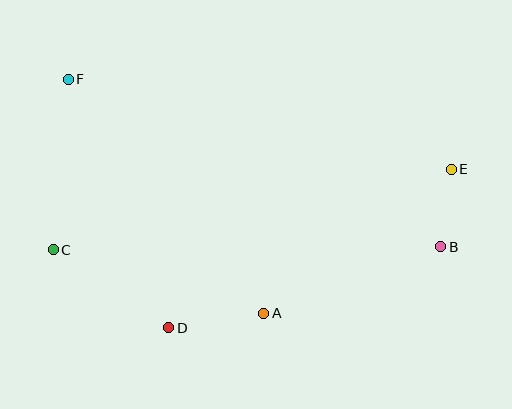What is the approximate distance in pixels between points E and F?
The distance between E and F is approximately 393 pixels.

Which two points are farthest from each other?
Points B and F are farthest from each other.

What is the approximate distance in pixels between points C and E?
The distance between C and E is approximately 406 pixels.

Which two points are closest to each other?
Points B and E are closest to each other.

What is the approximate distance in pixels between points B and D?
The distance between B and D is approximately 284 pixels.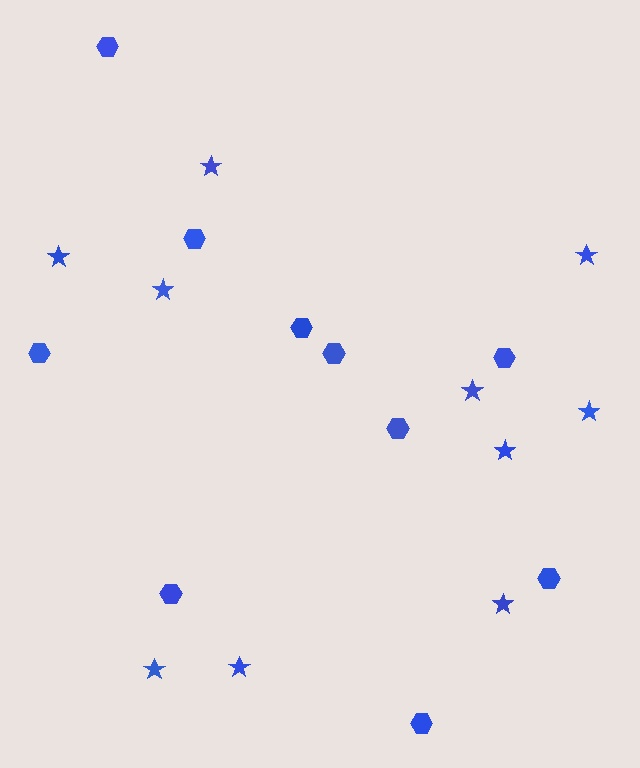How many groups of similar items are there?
There are 2 groups: one group of stars (10) and one group of hexagons (10).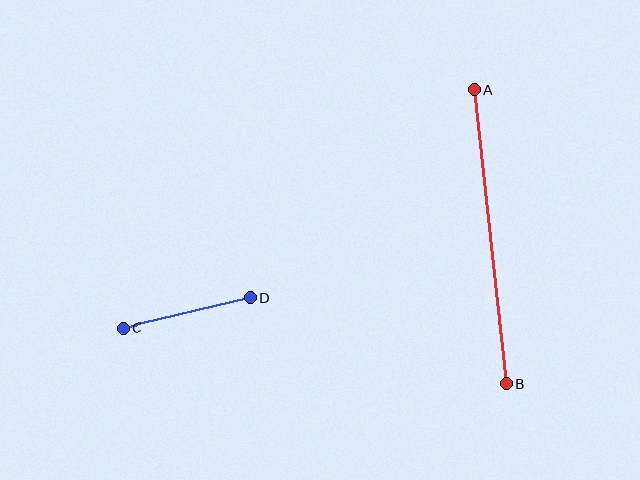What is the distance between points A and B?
The distance is approximately 297 pixels.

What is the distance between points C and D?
The distance is approximately 131 pixels.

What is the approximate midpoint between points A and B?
The midpoint is at approximately (490, 237) pixels.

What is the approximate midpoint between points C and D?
The midpoint is at approximately (187, 313) pixels.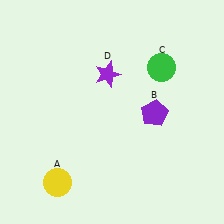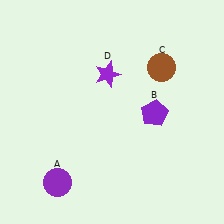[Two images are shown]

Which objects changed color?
A changed from yellow to purple. C changed from green to brown.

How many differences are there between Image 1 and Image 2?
There are 2 differences between the two images.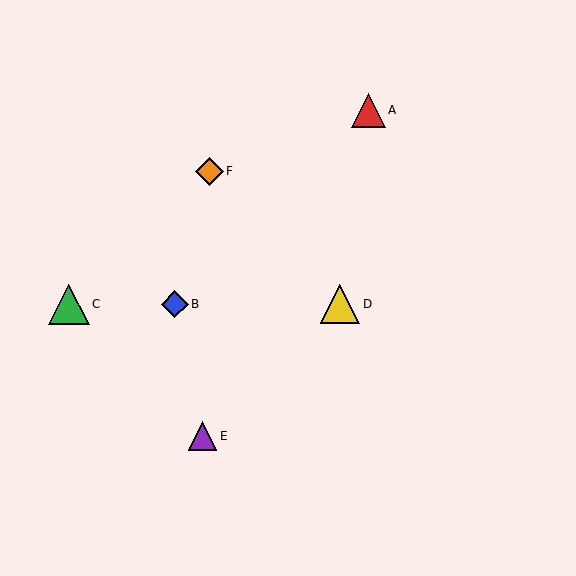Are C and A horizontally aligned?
No, C is at y≈304 and A is at y≈110.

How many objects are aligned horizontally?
3 objects (B, C, D) are aligned horizontally.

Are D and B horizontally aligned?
Yes, both are at y≈304.